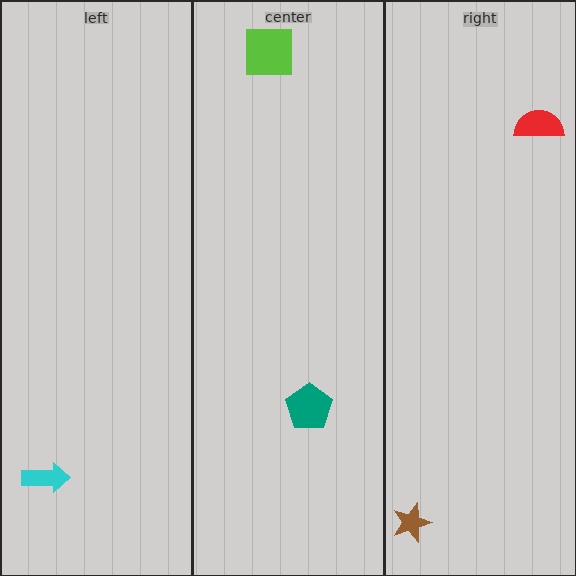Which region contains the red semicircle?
The right region.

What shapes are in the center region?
The lime square, the teal pentagon.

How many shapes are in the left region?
1.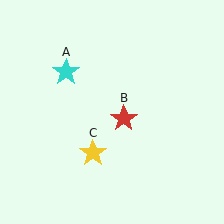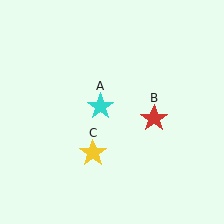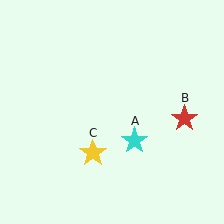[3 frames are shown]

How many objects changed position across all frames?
2 objects changed position: cyan star (object A), red star (object B).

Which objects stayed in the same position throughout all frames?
Yellow star (object C) remained stationary.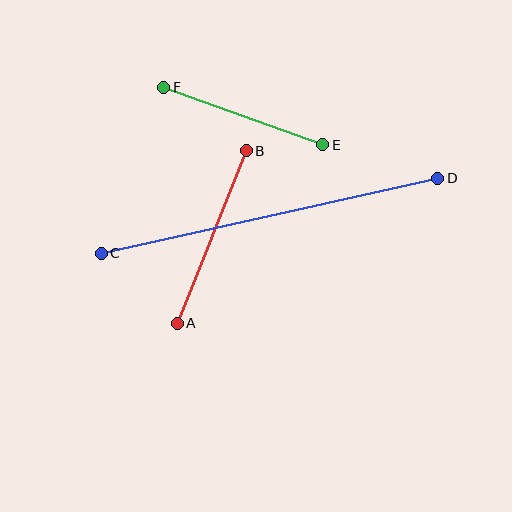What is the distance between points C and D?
The distance is approximately 344 pixels.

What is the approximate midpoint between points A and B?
The midpoint is at approximately (212, 237) pixels.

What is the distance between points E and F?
The distance is approximately 169 pixels.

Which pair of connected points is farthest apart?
Points C and D are farthest apart.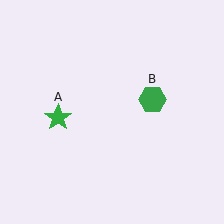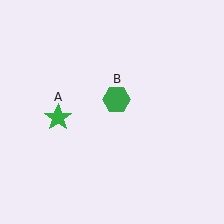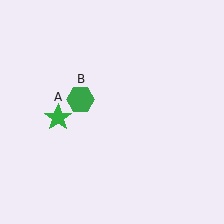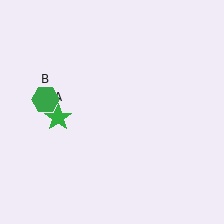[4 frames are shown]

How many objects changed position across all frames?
1 object changed position: green hexagon (object B).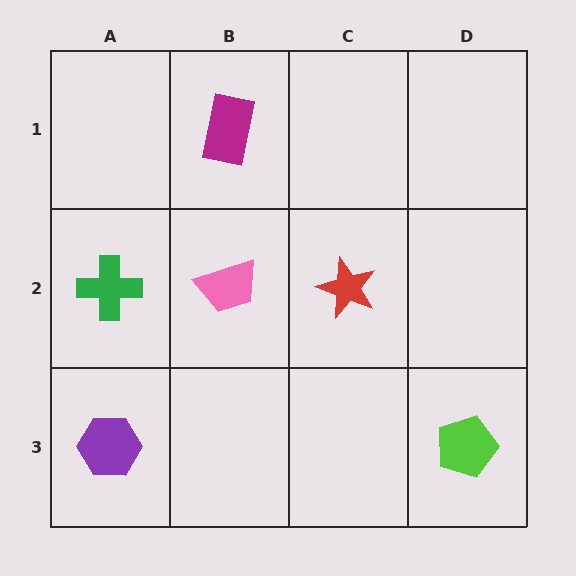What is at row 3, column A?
A purple hexagon.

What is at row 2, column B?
A pink trapezoid.